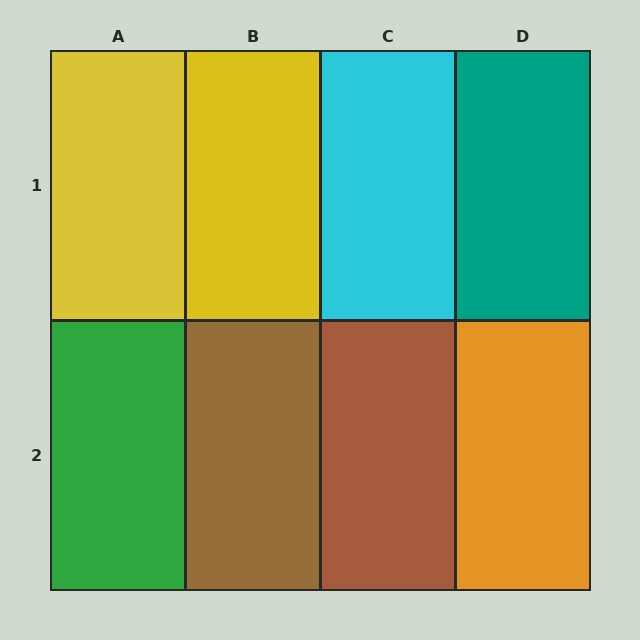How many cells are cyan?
1 cell is cyan.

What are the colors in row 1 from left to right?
Yellow, yellow, cyan, teal.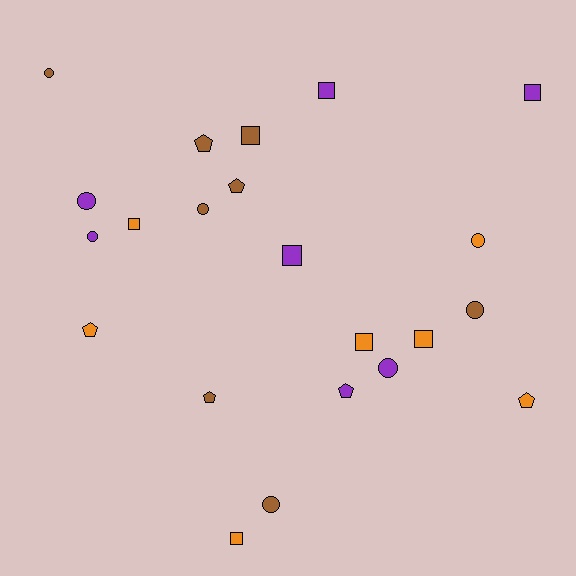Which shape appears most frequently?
Circle, with 8 objects.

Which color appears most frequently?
Brown, with 8 objects.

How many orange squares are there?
There are 4 orange squares.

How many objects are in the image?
There are 22 objects.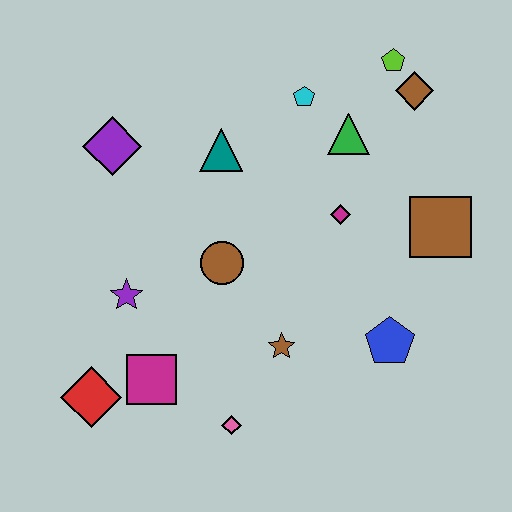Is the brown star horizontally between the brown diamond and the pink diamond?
Yes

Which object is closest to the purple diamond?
The teal triangle is closest to the purple diamond.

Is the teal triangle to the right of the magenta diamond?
No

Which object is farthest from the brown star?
The lime pentagon is farthest from the brown star.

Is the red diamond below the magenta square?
Yes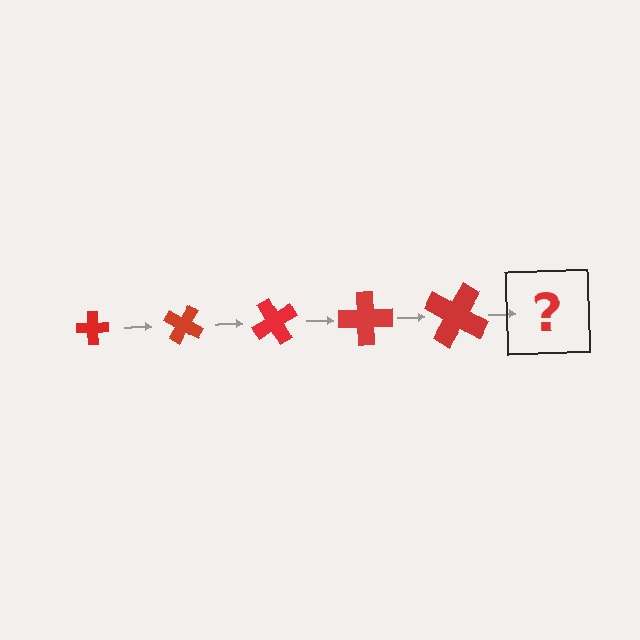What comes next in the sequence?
The next element should be a cross, larger than the previous one and rotated 150 degrees from the start.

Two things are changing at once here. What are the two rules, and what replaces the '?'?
The two rules are that the cross grows larger each step and it rotates 30 degrees each step. The '?' should be a cross, larger than the previous one and rotated 150 degrees from the start.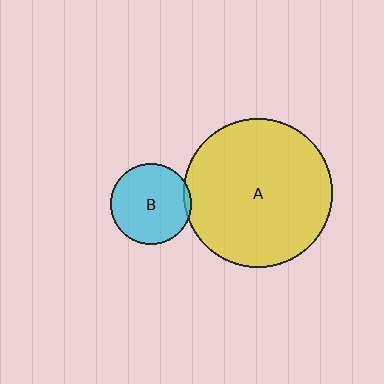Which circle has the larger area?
Circle A (yellow).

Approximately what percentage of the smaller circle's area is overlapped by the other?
Approximately 5%.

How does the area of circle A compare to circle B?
Approximately 3.4 times.